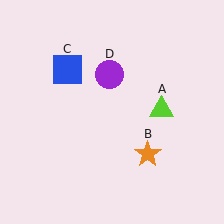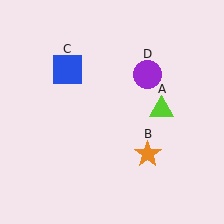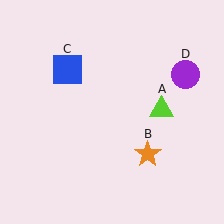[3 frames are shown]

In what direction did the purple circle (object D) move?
The purple circle (object D) moved right.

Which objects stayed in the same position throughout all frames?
Lime triangle (object A) and orange star (object B) and blue square (object C) remained stationary.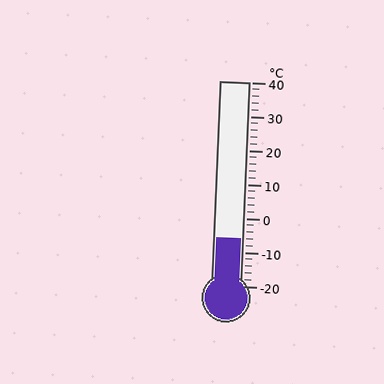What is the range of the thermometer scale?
The thermometer scale ranges from -20°C to 40°C.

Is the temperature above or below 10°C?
The temperature is below 10°C.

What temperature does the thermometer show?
The thermometer shows approximately -6°C.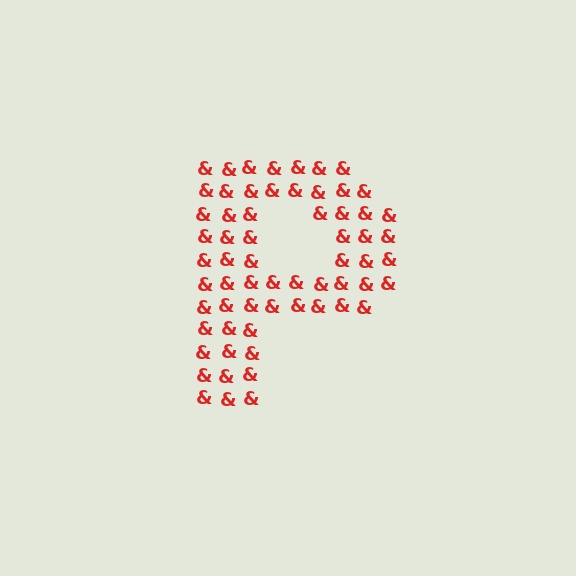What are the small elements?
The small elements are ampersands.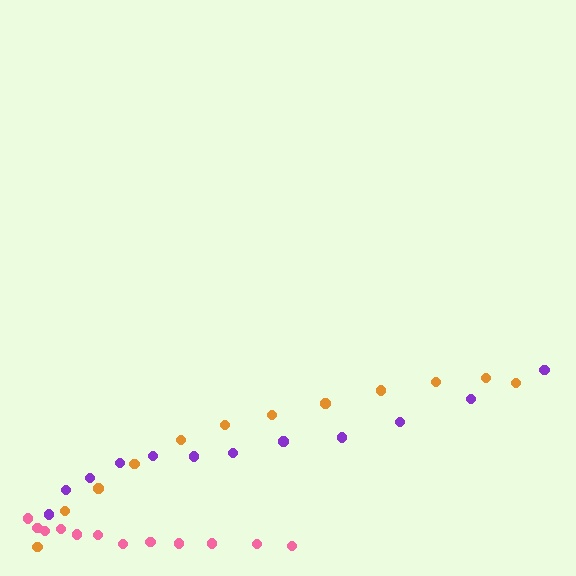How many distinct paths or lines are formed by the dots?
There are 3 distinct paths.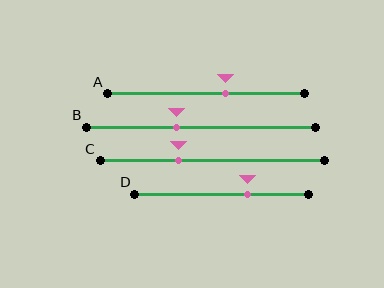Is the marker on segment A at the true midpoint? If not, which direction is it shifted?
No, the marker on segment A is shifted to the right by about 10% of the segment length.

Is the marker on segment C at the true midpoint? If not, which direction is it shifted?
No, the marker on segment C is shifted to the left by about 15% of the segment length.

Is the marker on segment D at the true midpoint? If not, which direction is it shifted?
No, the marker on segment D is shifted to the right by about 15% of the segment length.